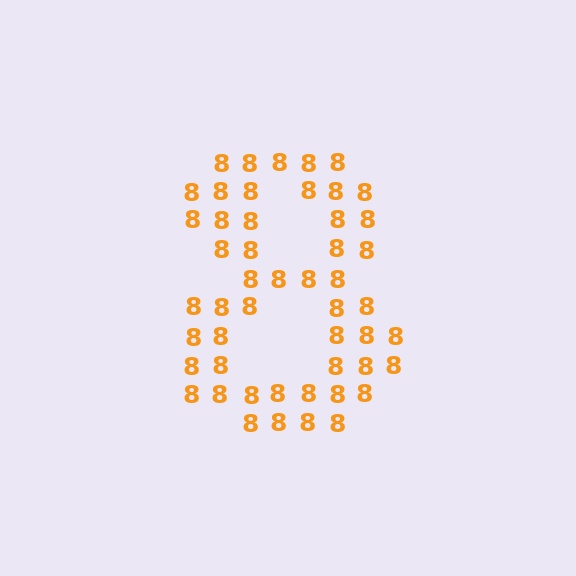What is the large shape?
The large shape is the digit 8.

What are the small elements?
The small elements are digit 8's.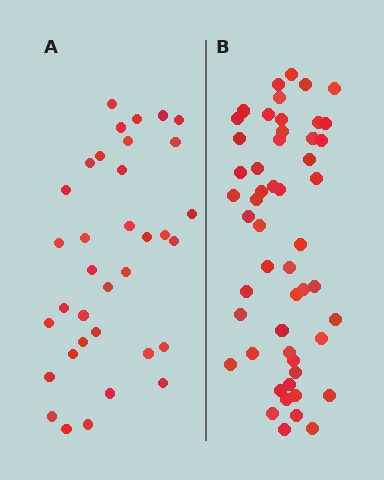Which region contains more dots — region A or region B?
Region B (the right region) has more dots.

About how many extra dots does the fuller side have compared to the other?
Region B has approximately 15 more dots than region A.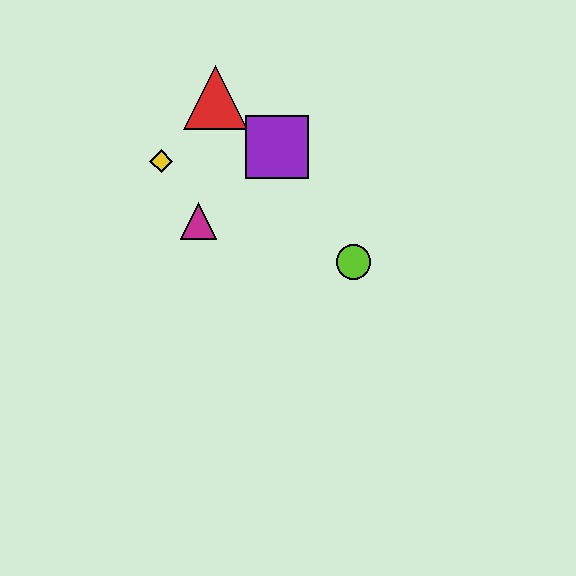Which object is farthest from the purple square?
The lime circle is farthest from the purple square.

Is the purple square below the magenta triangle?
No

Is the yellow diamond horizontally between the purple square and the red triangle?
No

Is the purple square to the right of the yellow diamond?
Yes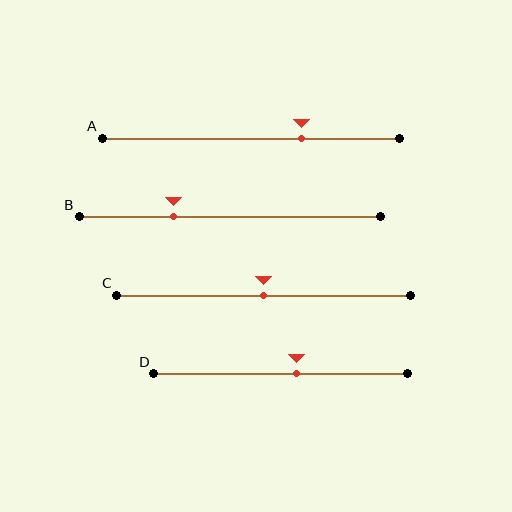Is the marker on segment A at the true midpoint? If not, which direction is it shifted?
No, the marker on segment A is shifted to the right by about 17% of the segment length.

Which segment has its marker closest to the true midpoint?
Segment C has its marker closest to the true midpoint.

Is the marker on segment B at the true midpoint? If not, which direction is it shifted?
No, the marker on segment B is shifted to the left by about 19% of the segment length.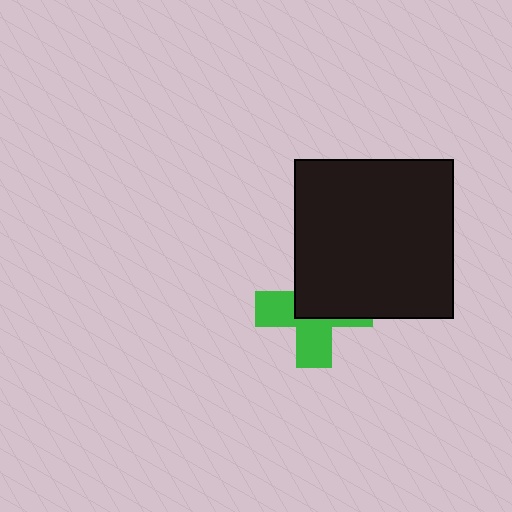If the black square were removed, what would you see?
You would see the complete green cross.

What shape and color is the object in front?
The object in front is a black square.